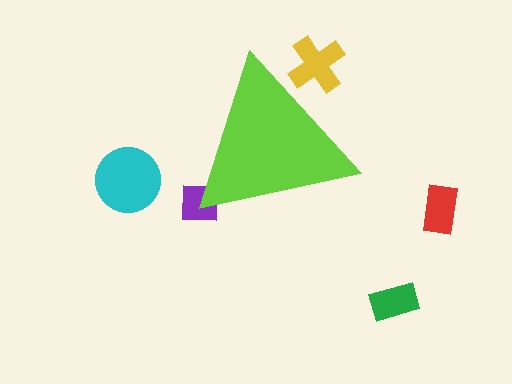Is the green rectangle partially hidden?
No, the green rectangle is fully visible.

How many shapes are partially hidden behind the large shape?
2 shapes are partially hidden.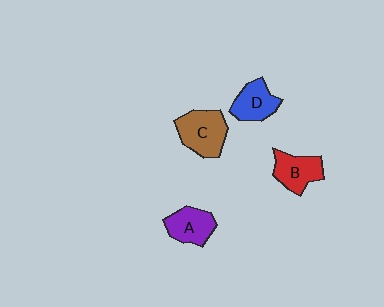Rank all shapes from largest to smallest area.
From largest to smallest: C (brown), B (red), A (purple), D (blue).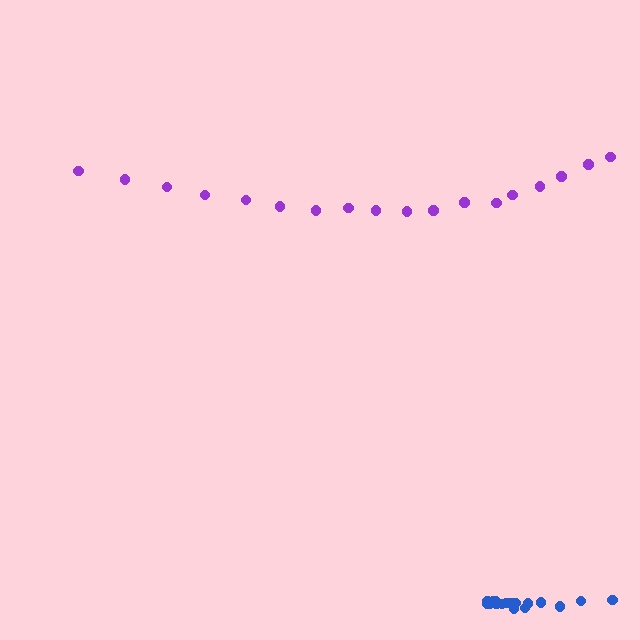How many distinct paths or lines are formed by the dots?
There are 2 distinct paths.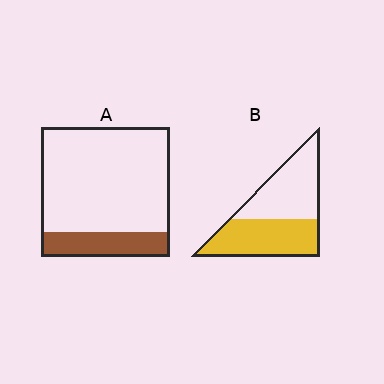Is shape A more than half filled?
No.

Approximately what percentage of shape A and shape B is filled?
A is approximately 20% and B is approximately 50%.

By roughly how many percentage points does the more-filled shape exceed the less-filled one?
By roughly 30 percentage points (B over A).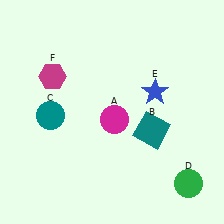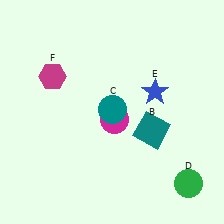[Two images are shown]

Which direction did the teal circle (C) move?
The teal circle (C) moved right.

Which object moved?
The teal circle (C) moved right.